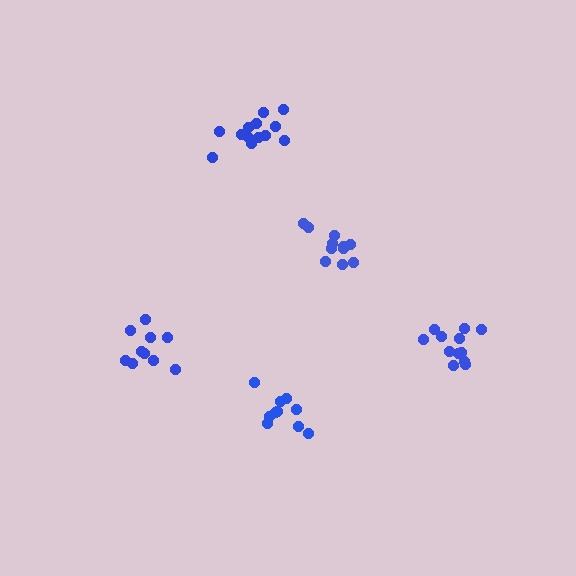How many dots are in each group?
Group 1: 10 dots, Group 2: 11 dots, Group 3: 12 dots, Group 4: 10 dots, Group 5: 13 dots (56 total).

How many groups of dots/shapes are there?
There are 5 groups.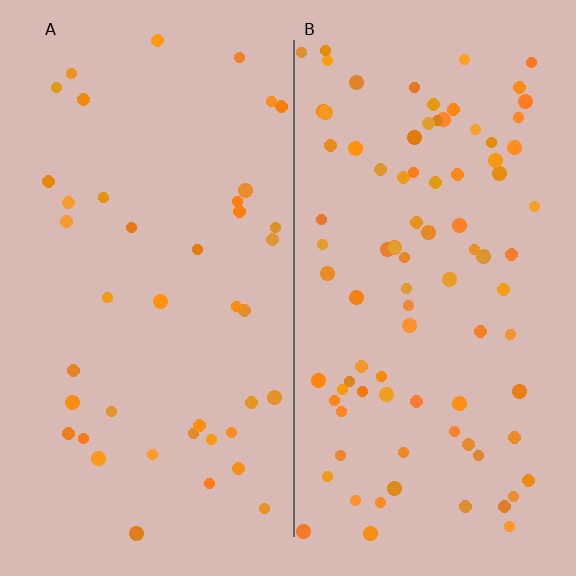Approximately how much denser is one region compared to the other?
Approximately 2.2× — region B over region A.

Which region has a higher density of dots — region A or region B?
B (the right).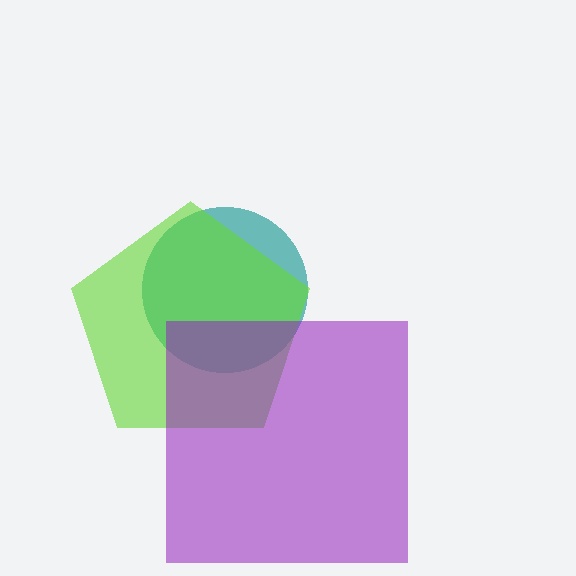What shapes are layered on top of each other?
The layered shapes are: a teal circle, a lime pentagon, a purple square.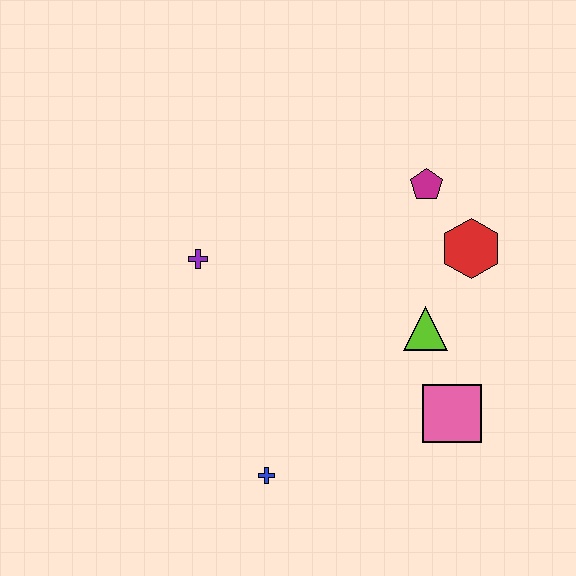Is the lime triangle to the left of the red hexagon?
Yes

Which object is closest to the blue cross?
The pink square is closest to the blue cross.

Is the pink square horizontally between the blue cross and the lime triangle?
No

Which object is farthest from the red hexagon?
The blue cross is farthest from the red hexagon.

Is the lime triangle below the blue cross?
No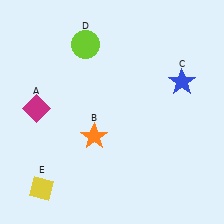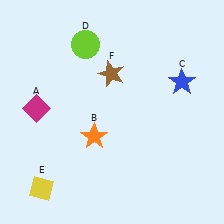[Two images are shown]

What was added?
A brown star (F) was added in Image 2.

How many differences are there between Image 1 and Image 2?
There is 1 difference between the two images.